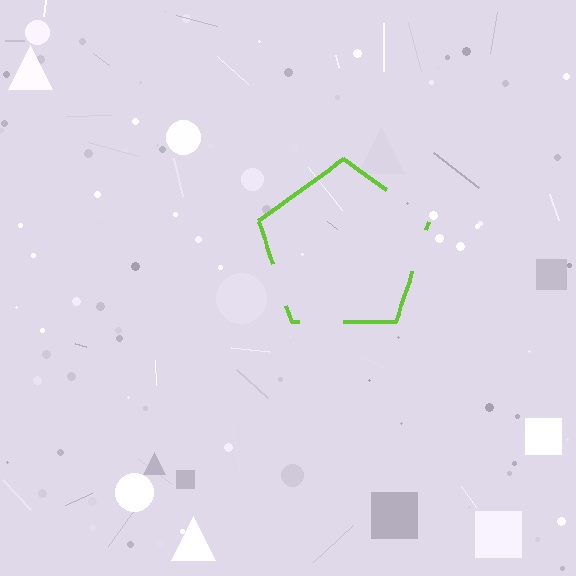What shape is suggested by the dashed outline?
The dashed outline suggests a pentagon.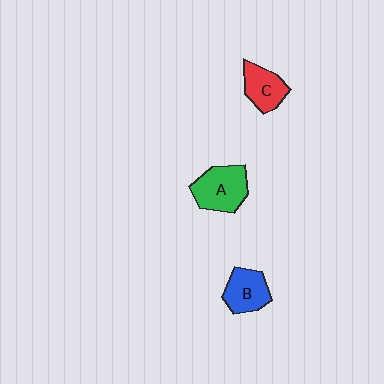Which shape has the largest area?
Shape A (green).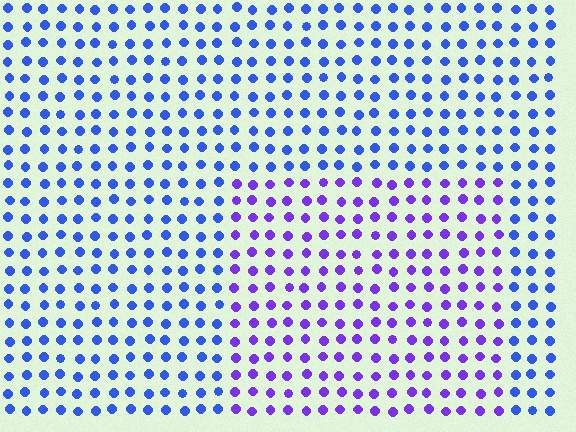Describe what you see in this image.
The image is filled with small blue elements in a uniform arrangement. A rectangle-shaped region is visible where the elements are tinted to a slightly different hue, forming a subtle color boundary.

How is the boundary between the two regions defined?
The boundary is defined purely by a slight shift in hue (about 38 degrees). Spacing, size, and orientation are identical on both sides.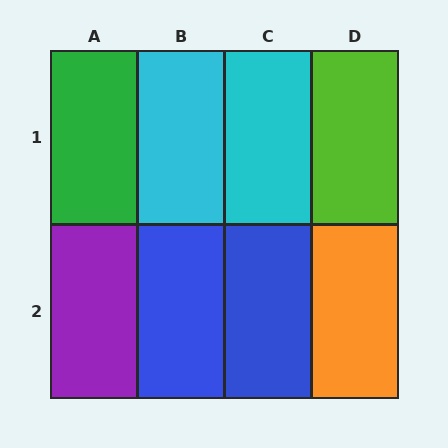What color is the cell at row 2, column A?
Purple.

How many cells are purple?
1 cell is purple.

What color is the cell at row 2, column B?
Blue.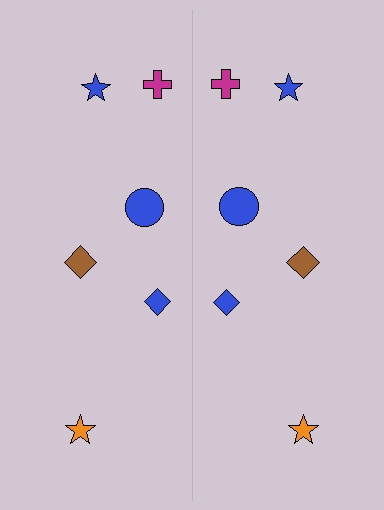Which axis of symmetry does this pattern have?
The pattern has a vertical axis of symmetry running through the center of the image.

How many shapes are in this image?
There are 12 shapes in this image.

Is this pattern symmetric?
Yes, this pattern has bilateral (reflection) symmetry.